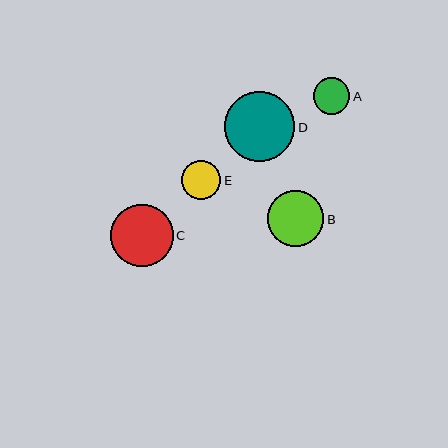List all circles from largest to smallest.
From largest to smallest: D, C, B, E, A.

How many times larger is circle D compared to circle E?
Circle D is approximately 1.8 times the size of circle E.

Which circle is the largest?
Circle D is the largest with a size of approximately 70 pixels.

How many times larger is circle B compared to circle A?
Circle B is approximately 1.5 times the size of circle A.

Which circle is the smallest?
Circle A is the smallest with a size of approximately 37 pixels.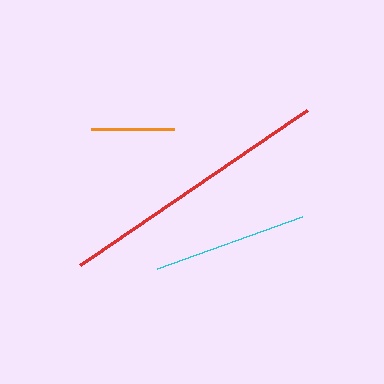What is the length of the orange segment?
The orange segment is approximately 83 pixels long.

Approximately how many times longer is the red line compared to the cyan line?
The red line is approximately 1.8 times the length of the cyan line.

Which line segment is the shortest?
The orange line is the shortest at approximately 83 pixels.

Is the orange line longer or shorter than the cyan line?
The cyan line is longer than the orange line.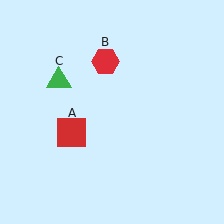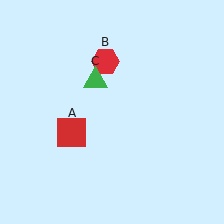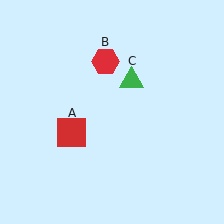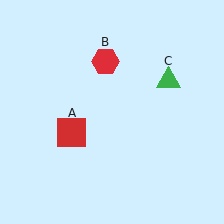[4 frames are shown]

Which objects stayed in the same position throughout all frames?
Red square (object A) and red hexagon (object B) remained stationary.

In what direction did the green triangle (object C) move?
The green triangle (object C) moved right.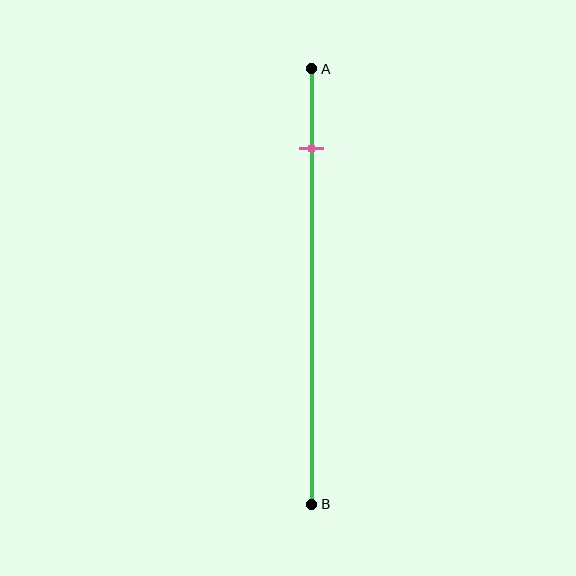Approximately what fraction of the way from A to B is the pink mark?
The pink mark is approximately 20% of the way from A to B.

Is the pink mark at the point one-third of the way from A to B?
No, the mark is at about 20% from A, not at the 33% one-third point.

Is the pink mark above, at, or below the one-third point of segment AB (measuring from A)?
The pink mark is above the one-third point of segment AB.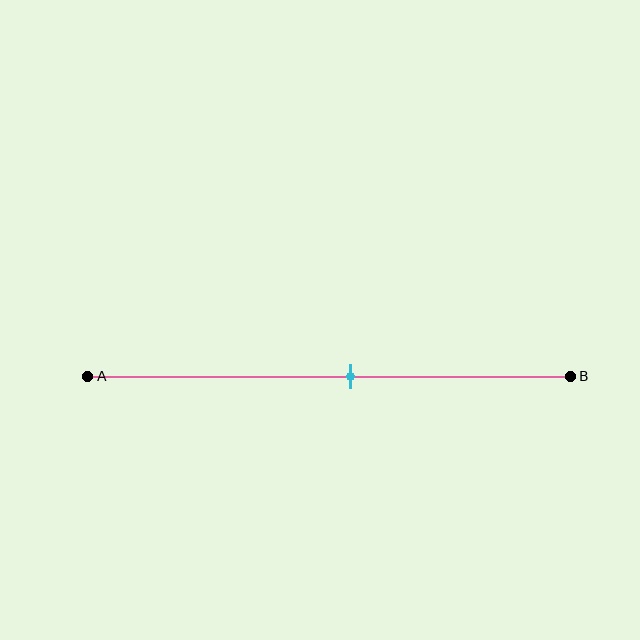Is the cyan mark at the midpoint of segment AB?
No, the mark is at about 55% from A, not at the 50% midpoint.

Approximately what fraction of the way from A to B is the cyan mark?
The cyan mark is approximately 55% of the way from A to B.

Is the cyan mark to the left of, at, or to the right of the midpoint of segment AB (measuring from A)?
The cyan mark is to the right of the midpoint of segment AB.